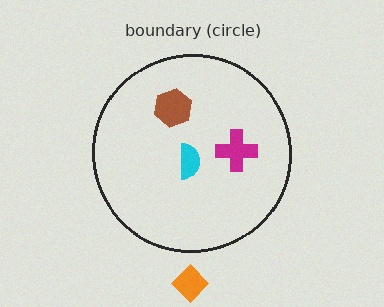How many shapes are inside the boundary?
3 inside, 1 outside.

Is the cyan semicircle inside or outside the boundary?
Inside.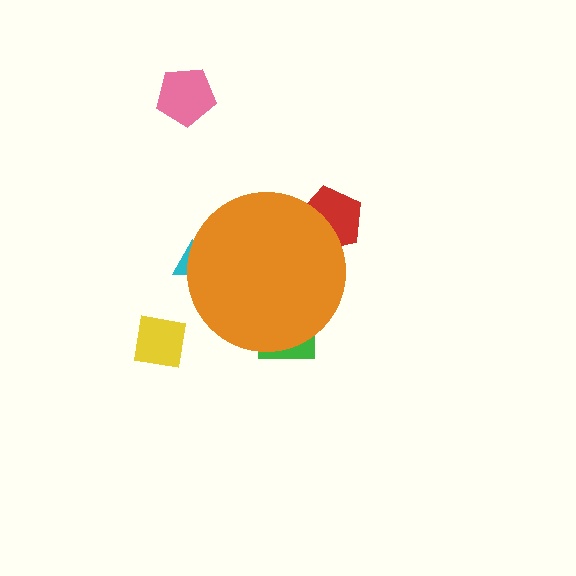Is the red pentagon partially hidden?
Yes, the red pentagon is partially hidden behind the orange circle.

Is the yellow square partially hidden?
No, the yellow square is fully visible.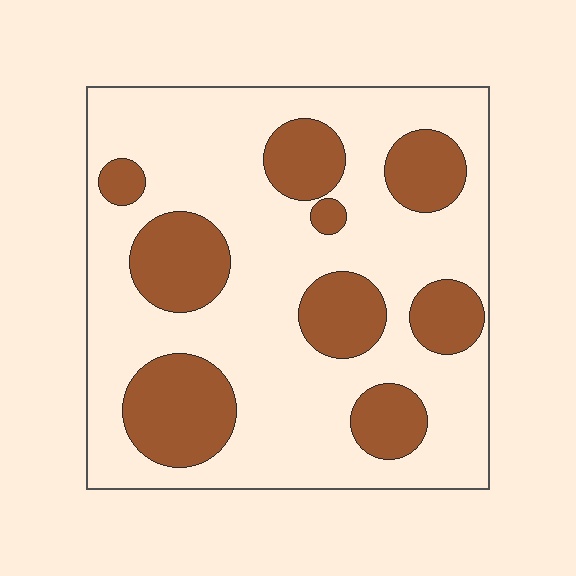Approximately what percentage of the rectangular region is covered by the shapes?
Approximately 30%.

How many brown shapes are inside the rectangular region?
9.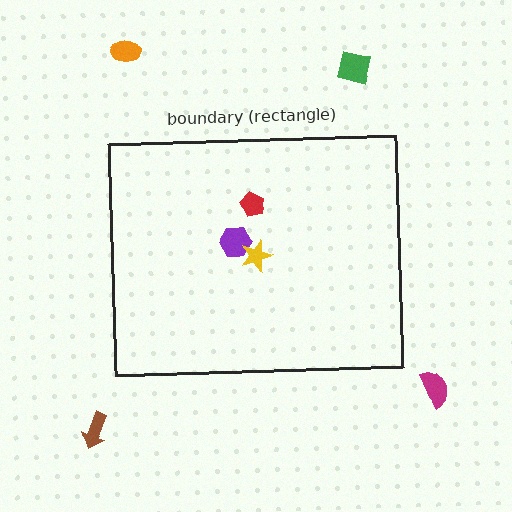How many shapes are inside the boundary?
3 inside, 4 outside.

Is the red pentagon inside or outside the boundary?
Inside.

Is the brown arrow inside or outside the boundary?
Outside.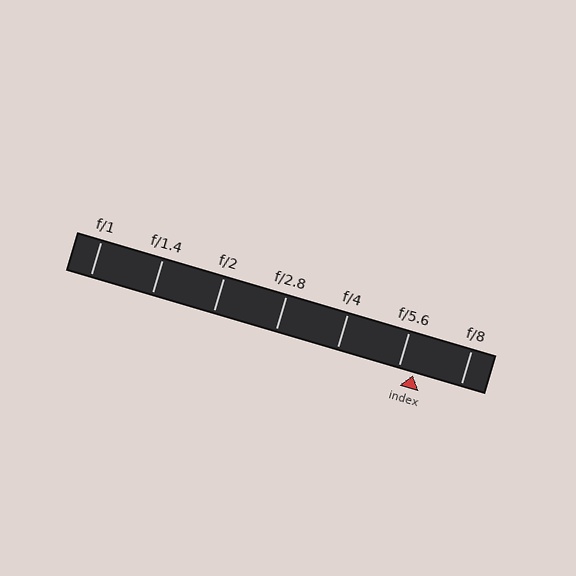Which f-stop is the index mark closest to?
The index mark is closest to f/5.6.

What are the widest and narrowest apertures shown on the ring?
The widest aperture shown is f/1 and the narrowest is f/8.